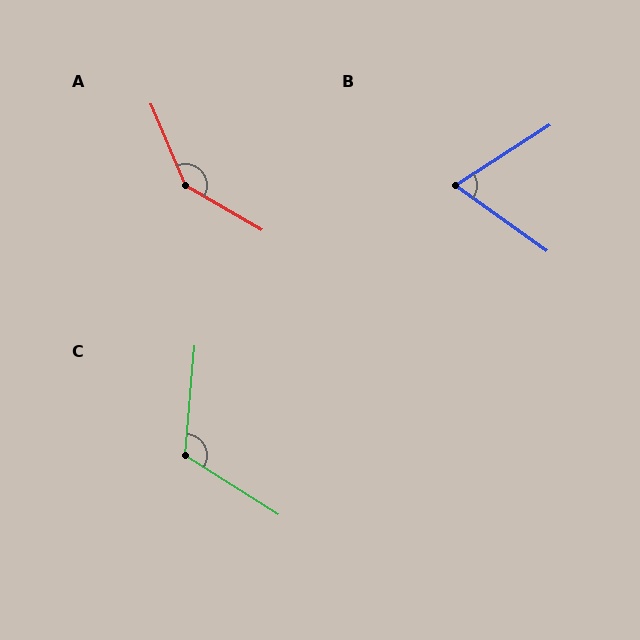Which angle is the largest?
A, at approximately 143 degrees.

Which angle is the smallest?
B, at approximately 68 degrees.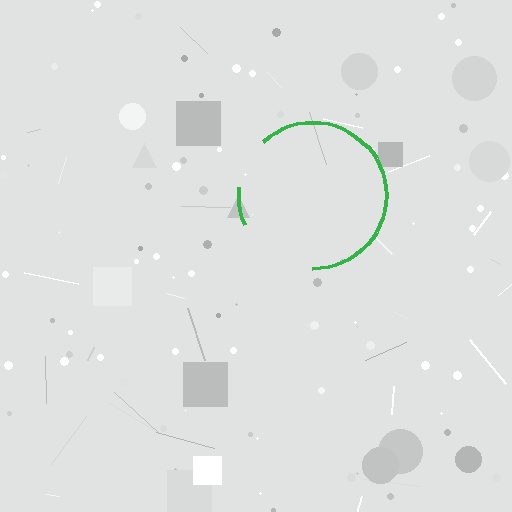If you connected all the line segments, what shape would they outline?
They would outline a circle.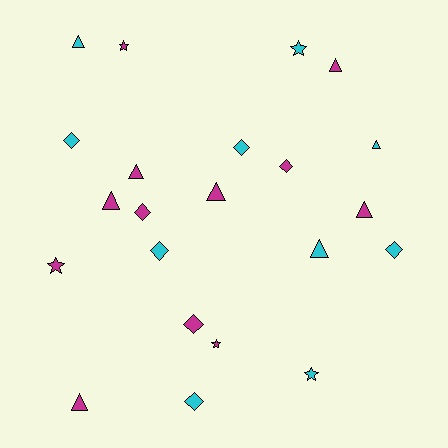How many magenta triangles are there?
There are 6 magenta triangles.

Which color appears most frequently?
Magenta, with 12 objects.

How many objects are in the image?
There are 22 objects.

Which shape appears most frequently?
Triangle, with 9 objects.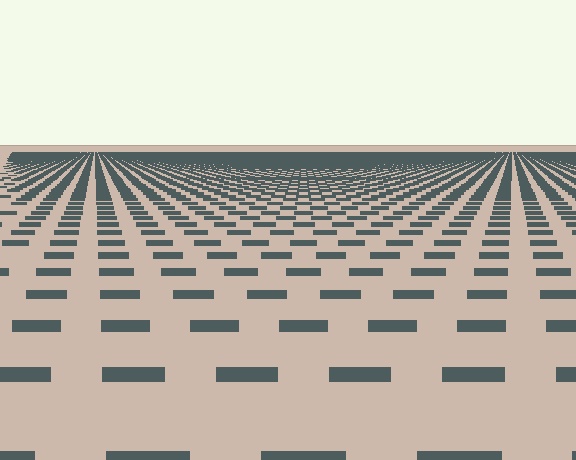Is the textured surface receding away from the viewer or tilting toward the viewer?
The surface is receding away from the viewer. Texture elements get smaller and denser toward the top.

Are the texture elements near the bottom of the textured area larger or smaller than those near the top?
Larger. Near the bottom, elements are closer to the viewer and appear at a bigger on-screen size.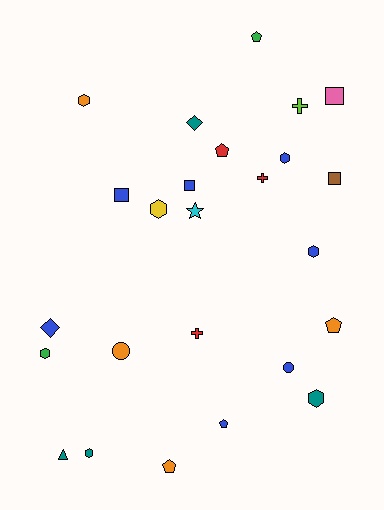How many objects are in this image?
There are 25 objects.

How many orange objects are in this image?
There are 4 orange objects.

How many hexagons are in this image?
There are 7 hexagons.